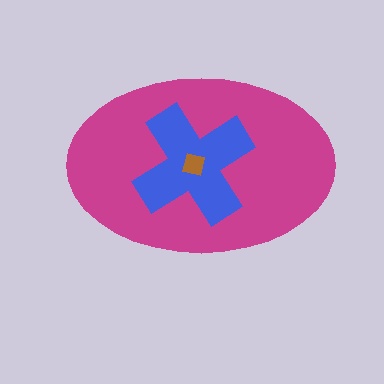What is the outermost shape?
The magenta ellipse.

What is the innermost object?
The brown square.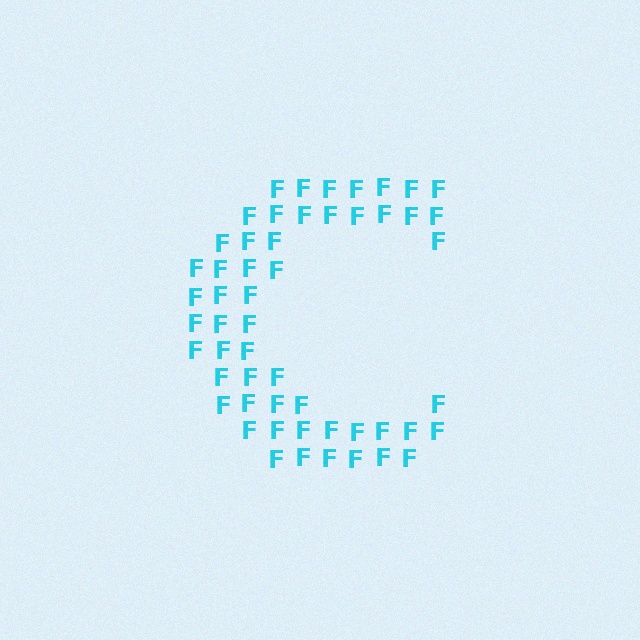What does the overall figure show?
The overall figure shows the letter C.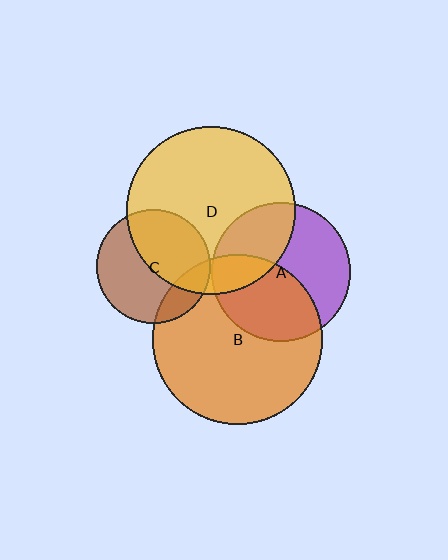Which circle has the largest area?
Circle B (orange).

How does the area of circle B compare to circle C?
Approximately 2.2 times.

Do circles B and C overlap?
Yes.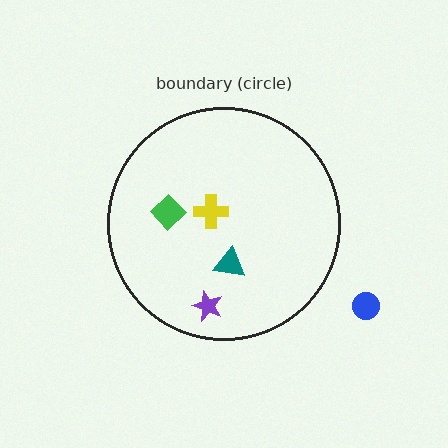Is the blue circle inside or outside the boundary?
Outside.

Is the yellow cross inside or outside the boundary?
Inside.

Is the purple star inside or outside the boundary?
Inside.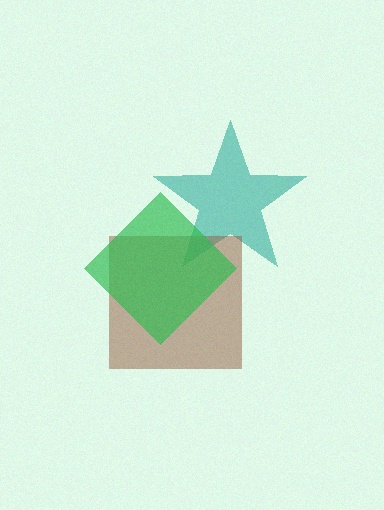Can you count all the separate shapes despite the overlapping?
Yes, there are 3 separate shapes.